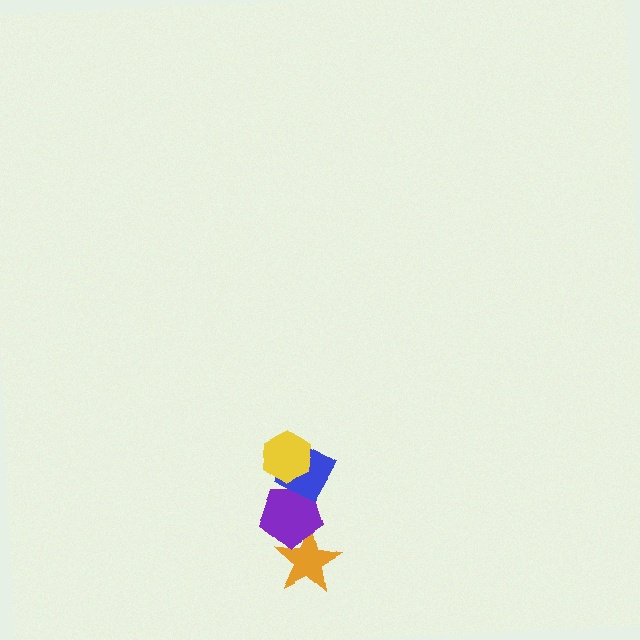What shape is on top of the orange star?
The purple pentagon is on top of the orange star.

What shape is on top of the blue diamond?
The yellow hexagon is on top of the blue diamond.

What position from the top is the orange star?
The orange star is 4th from the top.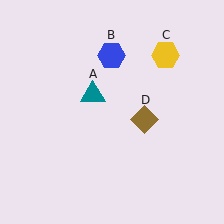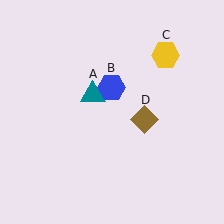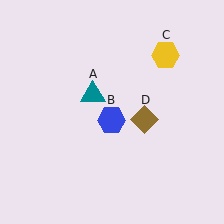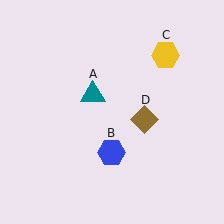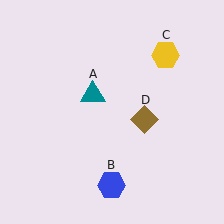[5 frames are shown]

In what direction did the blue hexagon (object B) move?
The blue hexagon (object B) moved down.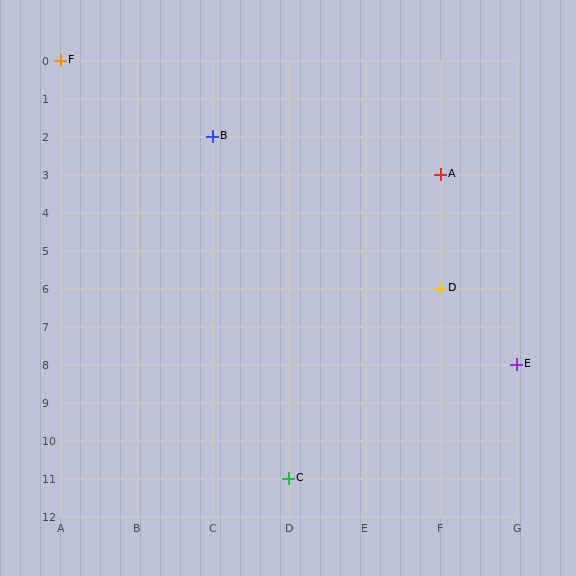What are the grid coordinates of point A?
Point A is at grid coordinates (F, 3).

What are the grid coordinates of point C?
Point C is at grid coordinates (D, 11).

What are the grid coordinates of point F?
Point F is at grid coordinates (A, 0).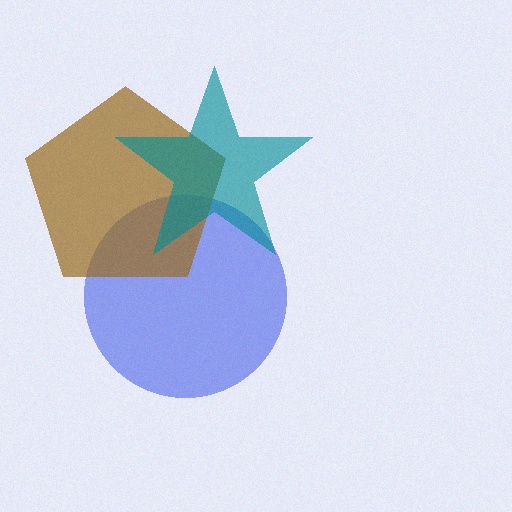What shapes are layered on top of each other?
The layered shapes are: a blue circle, a brown pentagon, a teal star.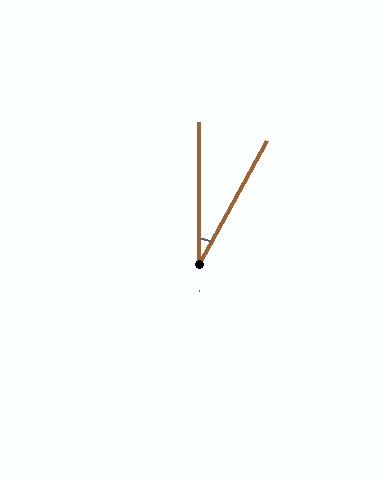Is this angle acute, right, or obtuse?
It is acute.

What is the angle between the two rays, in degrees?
Approximately 29 degrees.